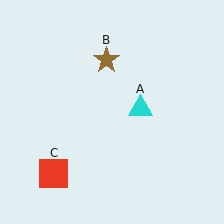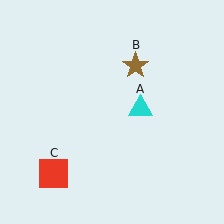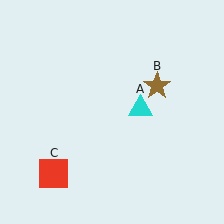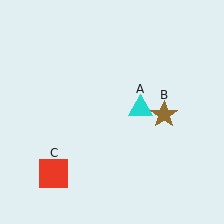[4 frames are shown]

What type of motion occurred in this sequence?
The brown star (object B) rotated clockwise around the center of the scene.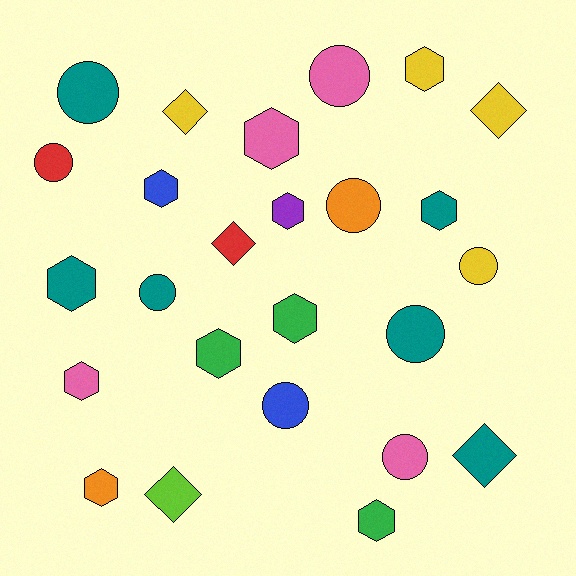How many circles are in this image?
There are 9 circles.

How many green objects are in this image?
There are 3 green objects.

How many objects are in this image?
There are 25 objects.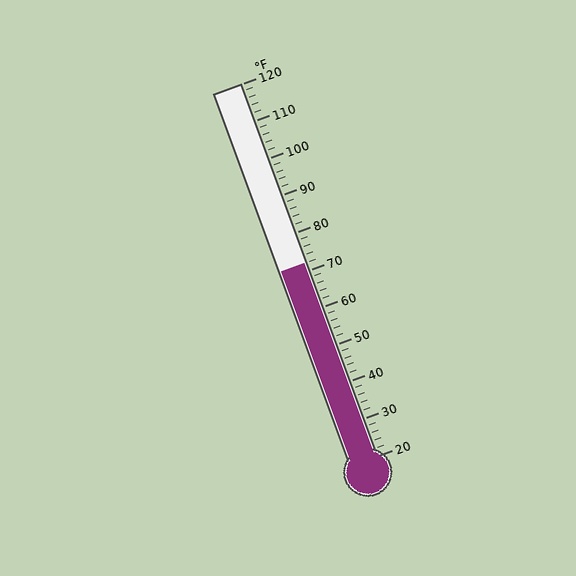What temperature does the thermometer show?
The thermometer shows approximately 72°F.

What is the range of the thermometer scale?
The thermometer scale ranges from 20°F to 120°F.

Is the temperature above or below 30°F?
The temperature is above 30°F.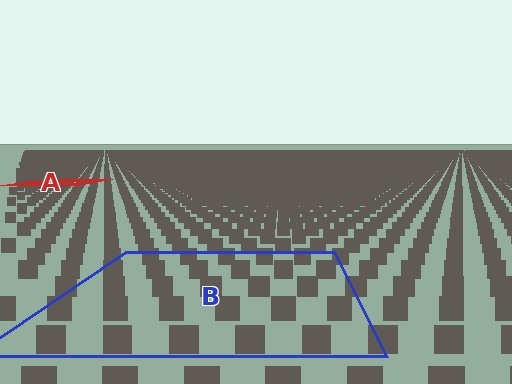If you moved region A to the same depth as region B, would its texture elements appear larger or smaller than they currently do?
They would appear larger. At a closer depth, the same texture elements are projected at a bigger on-screen size.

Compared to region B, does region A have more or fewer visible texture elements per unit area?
Region A has more texture elements per unit area — they are packed more densely because it is farther away.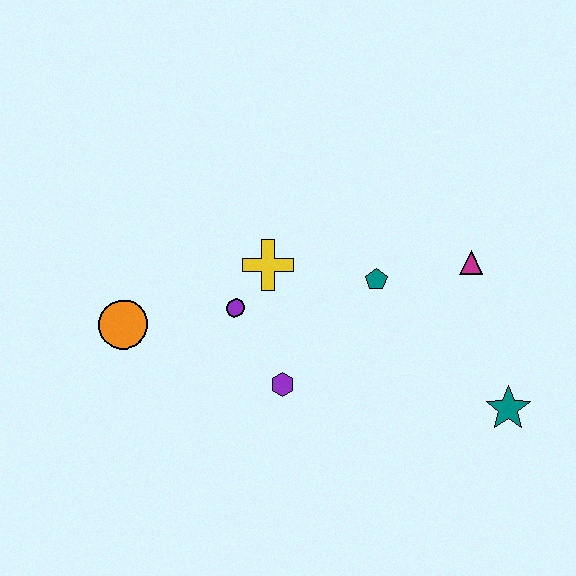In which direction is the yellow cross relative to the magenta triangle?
The yellow cross is to the left of the magenta triangle.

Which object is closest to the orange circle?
The purple circle is closest to the orange circle.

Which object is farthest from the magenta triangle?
The orange circle is farthest from the magenta triangle.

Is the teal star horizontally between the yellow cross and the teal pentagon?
No